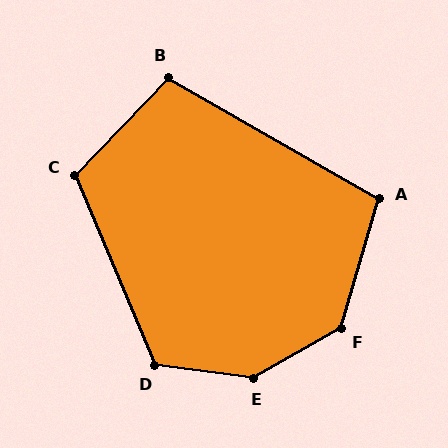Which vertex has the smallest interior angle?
B, at approximately 104 degrees.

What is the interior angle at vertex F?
Approximately 136 degrees (obtuse).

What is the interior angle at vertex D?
Approximately 121 degrees (obtuse).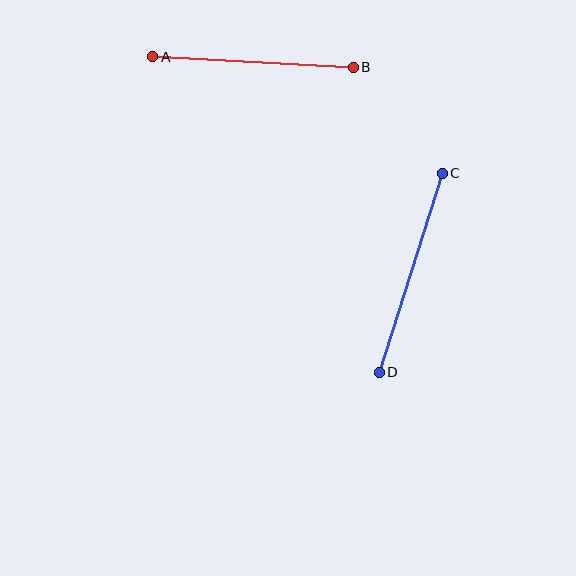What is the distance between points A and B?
The distance is approximately 200 pixels.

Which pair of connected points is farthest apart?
Points C and D are farthest apart.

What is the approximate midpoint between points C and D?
The midpoint is at approximately (411, 273) pixels.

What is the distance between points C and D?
The distance is approximately 208 pixels.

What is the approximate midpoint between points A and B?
The midpoint is at approximately (253, 62) pixels.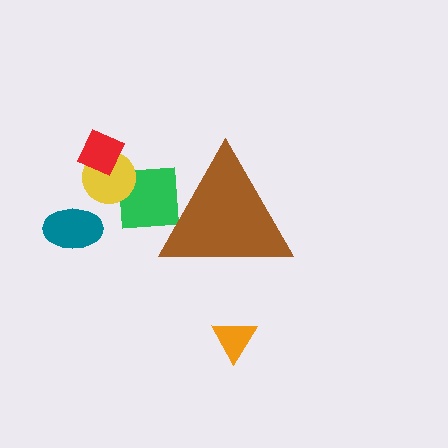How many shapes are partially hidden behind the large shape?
1 shape is partially hidden.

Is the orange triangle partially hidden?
No, the orange triangle is fully visible.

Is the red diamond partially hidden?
No, the red diamond is fully visible.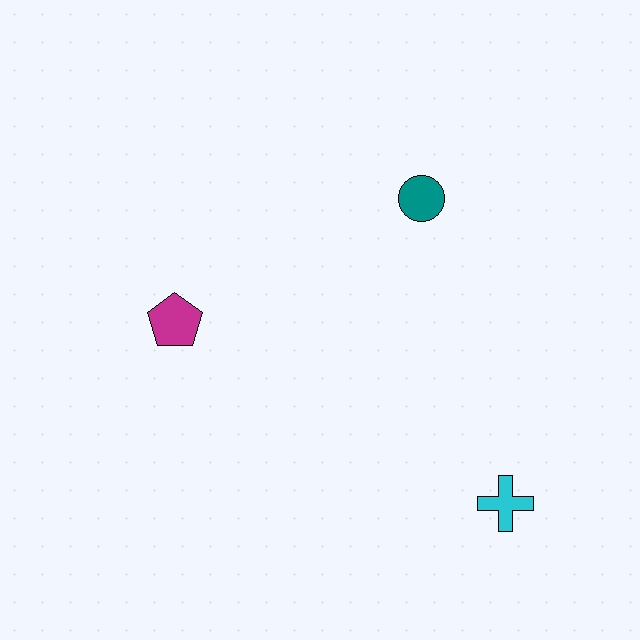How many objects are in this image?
There are 3 objects.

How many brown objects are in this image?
There are no brown objects.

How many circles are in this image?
There is 1 circle.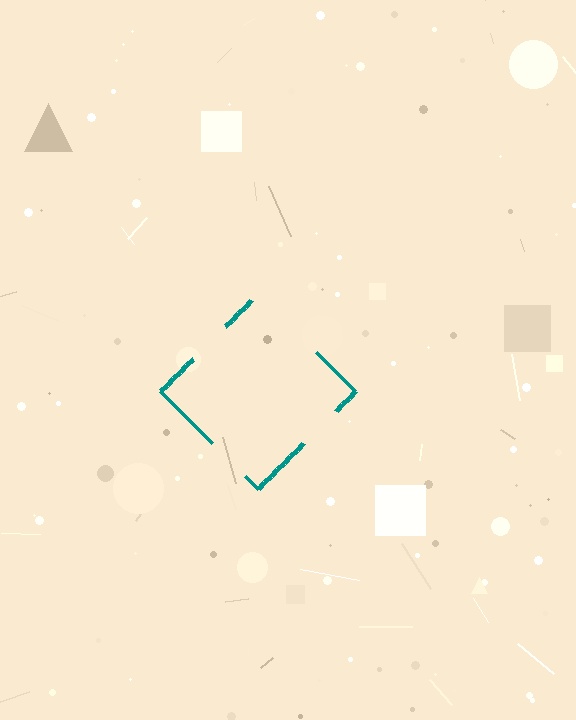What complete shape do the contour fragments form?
The contour fragments form a diamond.